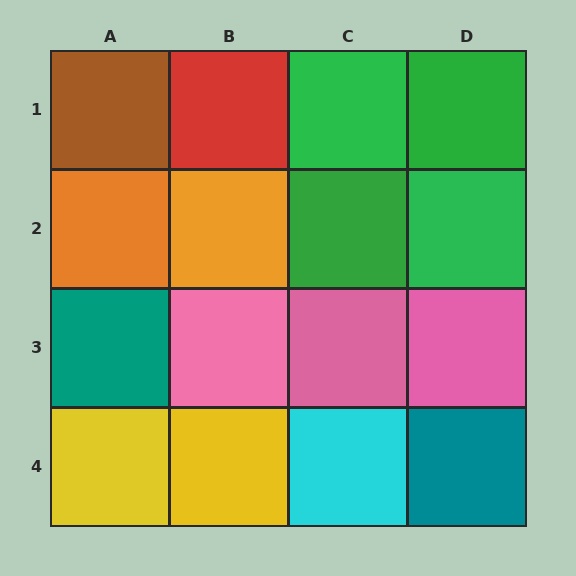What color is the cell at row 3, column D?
Pink.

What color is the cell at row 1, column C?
Green.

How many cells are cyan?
1 cell is cyan.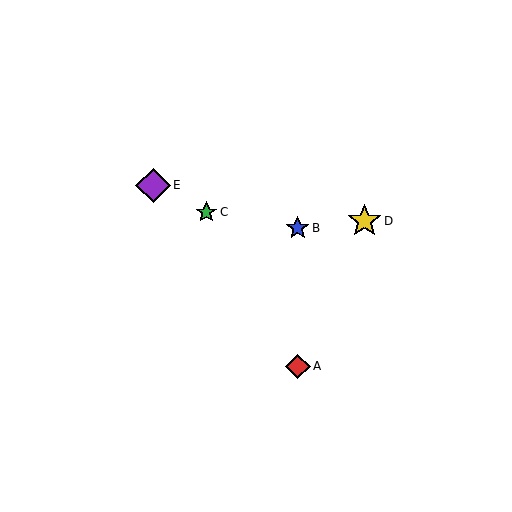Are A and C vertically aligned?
No, A is at x≈298 and C is at x≈206.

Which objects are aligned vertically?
Objects A, B are aligned vertically.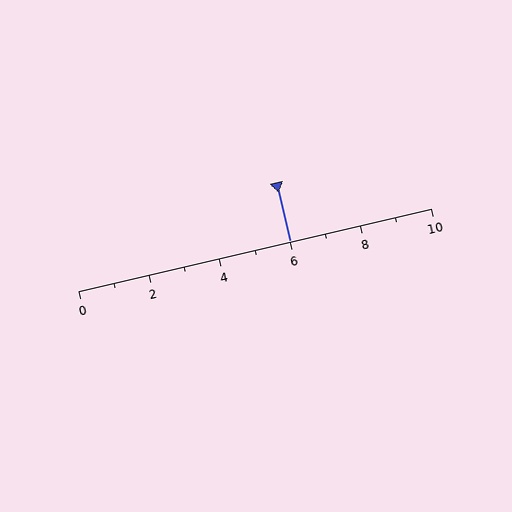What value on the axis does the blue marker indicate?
The marker indicates approximately 6.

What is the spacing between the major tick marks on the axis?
The major ticks are spaced 2 apart.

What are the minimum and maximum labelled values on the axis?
The axis runs from 0 to 10.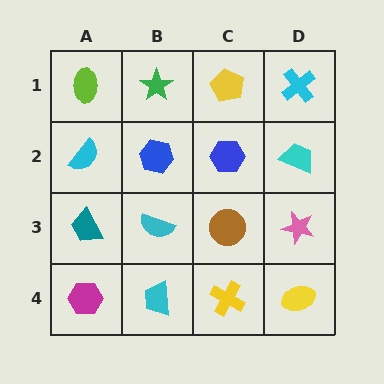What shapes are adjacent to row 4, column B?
A cyan semicircle (row 3, column B), a magenta hexagon (row 4, column A), a yellow cross (row 4, column C).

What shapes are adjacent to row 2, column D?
A cyan cross (row 1, column D), a pink star (row 3, column D), a blue hexagon (row 2, column C).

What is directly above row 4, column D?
A pink star.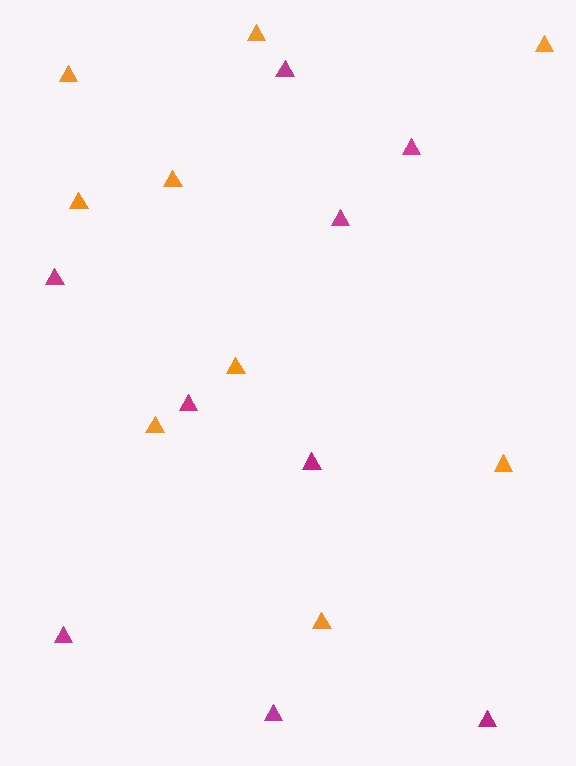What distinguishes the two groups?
There are 2 groups: one group of magenta triangles (9) and one group of orange triangles (9).